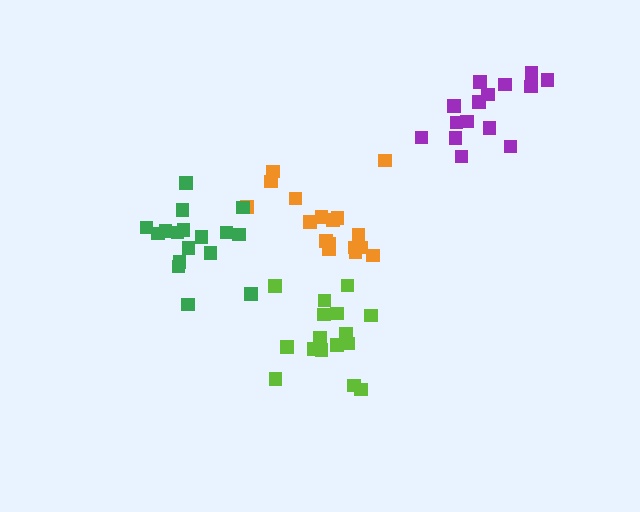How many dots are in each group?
Group 1: 16 dots, Group 2: 15 dots, Group 3: 17 dots, Group 4: 17 dots (65 total).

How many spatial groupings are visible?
There are 4 spatial groupings.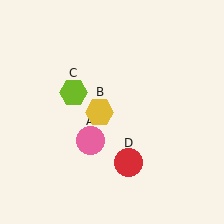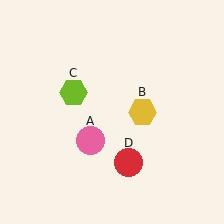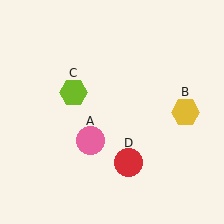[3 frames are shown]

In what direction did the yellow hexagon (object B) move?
The yellow hexagon (object B) moved right.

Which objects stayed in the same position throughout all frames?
Pink circle (object A) and lime hexagon (object C) and red circle (object D) remained stationary.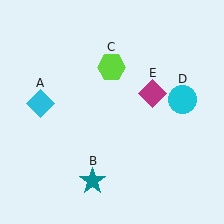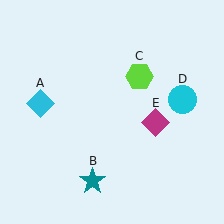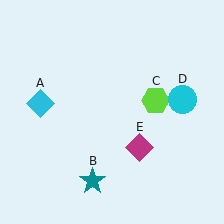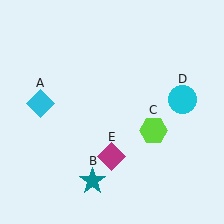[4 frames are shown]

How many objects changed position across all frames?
2 objects changed position: lime hexagon (object C), magenta diamond (object E).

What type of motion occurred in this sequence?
The lime hexagon (object C), magenta diamond (object E) rotated clockwise around the center of the scene.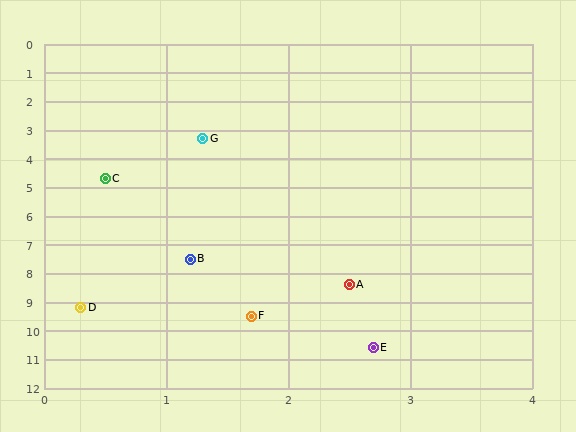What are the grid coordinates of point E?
Point E is at approximately (2.7, 10.6).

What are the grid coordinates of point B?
Point B is at approximately (1.2, 7.5).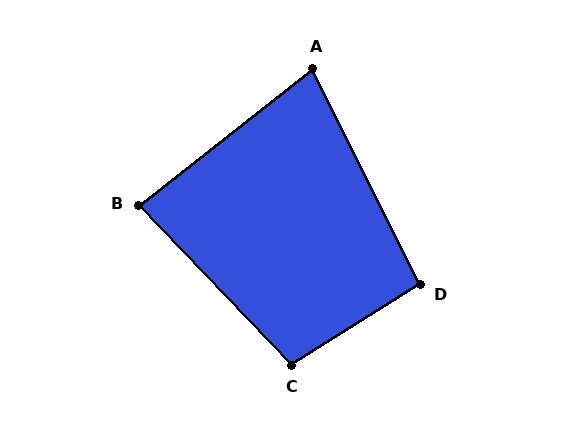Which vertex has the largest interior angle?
C, at approximately 102 degrees.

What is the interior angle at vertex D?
Approximately 95 degrees (obtuse).